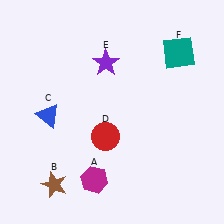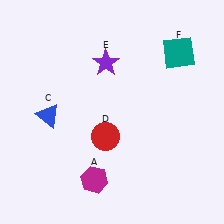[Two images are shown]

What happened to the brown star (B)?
The brown star (B) was removed in Image 2. It was in the bottom-left area of Image 1.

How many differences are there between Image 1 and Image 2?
There is 1 difference between the two images.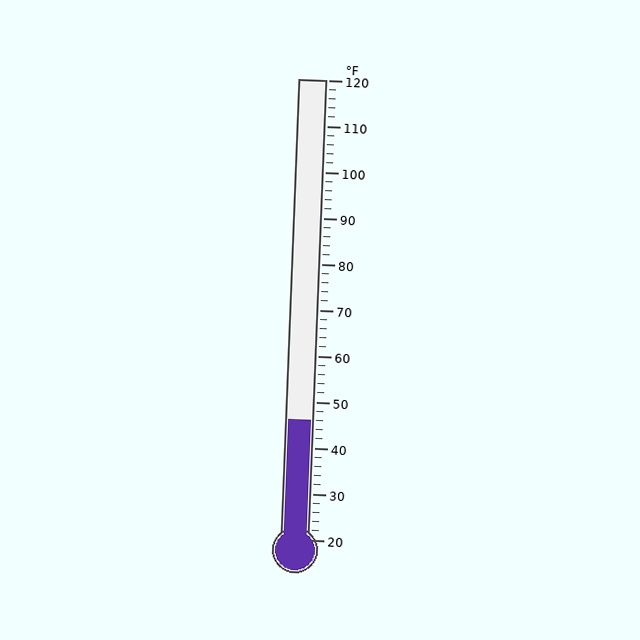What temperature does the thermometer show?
The thermometer shows approximately 46°F.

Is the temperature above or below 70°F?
The temperature is below 70°F.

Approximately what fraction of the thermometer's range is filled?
The thermometer is filled to approximately 25% of its range.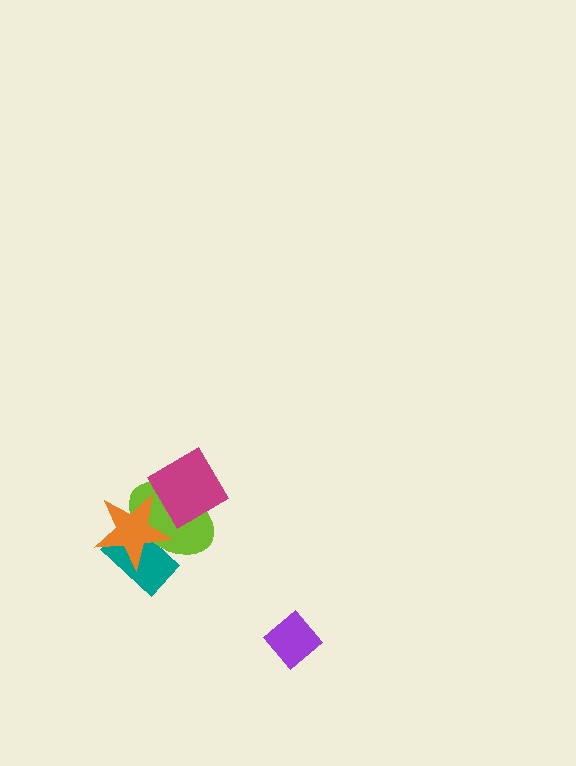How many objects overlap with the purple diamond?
0 objects overlap with the purple diamond.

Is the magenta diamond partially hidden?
No, no other shape covers it.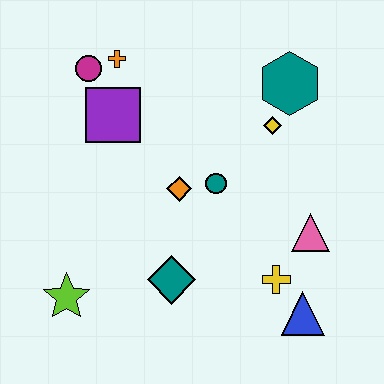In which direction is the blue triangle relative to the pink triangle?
The blue triangle is below the pink triangle.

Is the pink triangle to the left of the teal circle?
No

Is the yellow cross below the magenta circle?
Yes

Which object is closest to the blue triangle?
The yellow cross is closest to the blue triangle.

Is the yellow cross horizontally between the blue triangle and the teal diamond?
Yes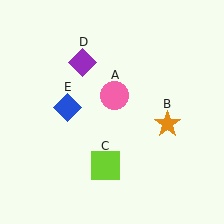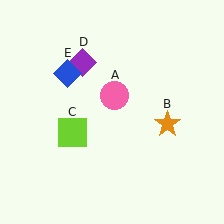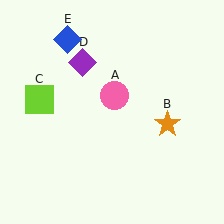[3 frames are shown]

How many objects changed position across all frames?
2 objects changed position: lime square (object C), blue diamond (object E).